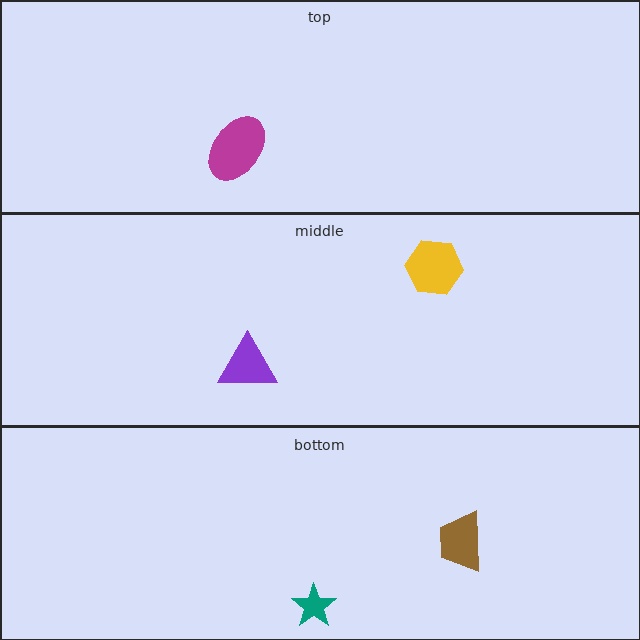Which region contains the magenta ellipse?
The top region.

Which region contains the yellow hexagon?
The middle region.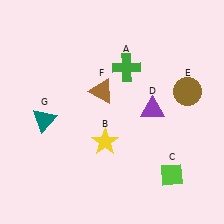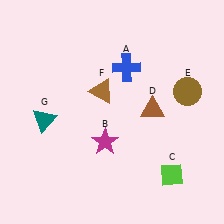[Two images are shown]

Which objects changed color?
A changed from green to blue. B changed from yellow to magenta. D changed from purple to brown.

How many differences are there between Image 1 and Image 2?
There are 3 differences between the two images.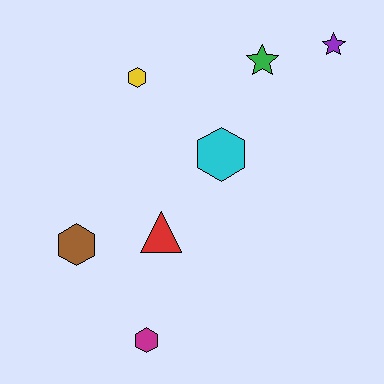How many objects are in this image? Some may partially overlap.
There are 7 objects.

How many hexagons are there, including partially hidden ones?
There are 4 hexagons.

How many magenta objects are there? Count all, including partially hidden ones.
There is 1 magenta object.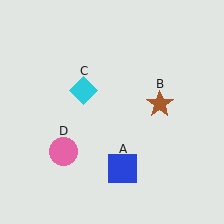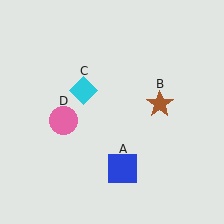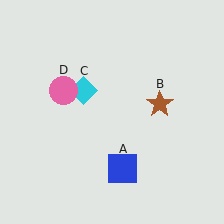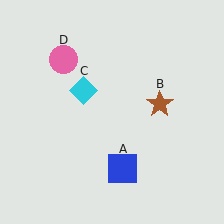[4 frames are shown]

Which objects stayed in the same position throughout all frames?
Blue square (object A) and brown star (object B) and cyan diamond (object C) remained stationary.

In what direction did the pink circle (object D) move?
The pink circle (object D) moved up.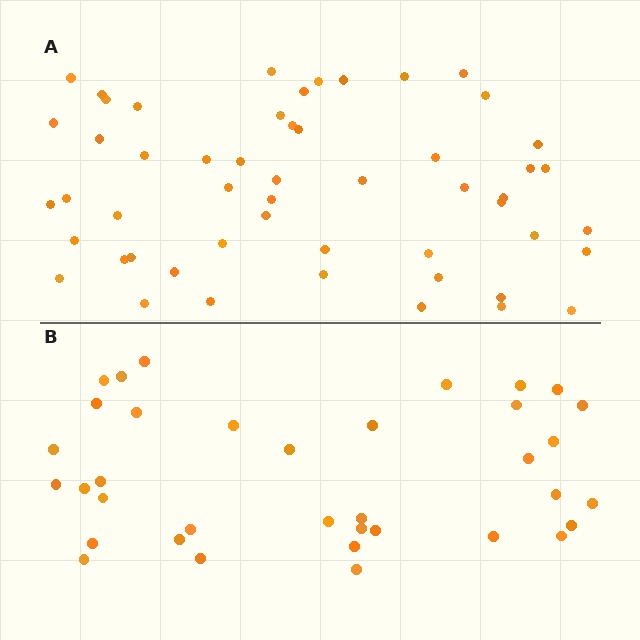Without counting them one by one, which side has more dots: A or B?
Region A (the top region) has more dots.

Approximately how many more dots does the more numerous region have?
Region A has approximately 15 more dots than region B.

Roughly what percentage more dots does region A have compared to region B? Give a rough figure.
About 45% more.